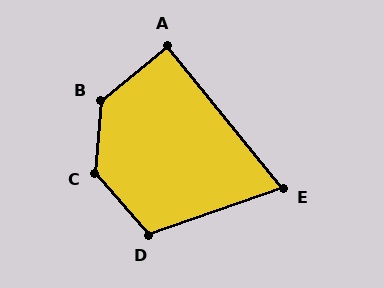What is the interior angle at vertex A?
Approximately 90 degrees (approximately right).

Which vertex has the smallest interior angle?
E, at approximately 70 degrees.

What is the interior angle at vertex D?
Approximately 111 degrees (obtuse).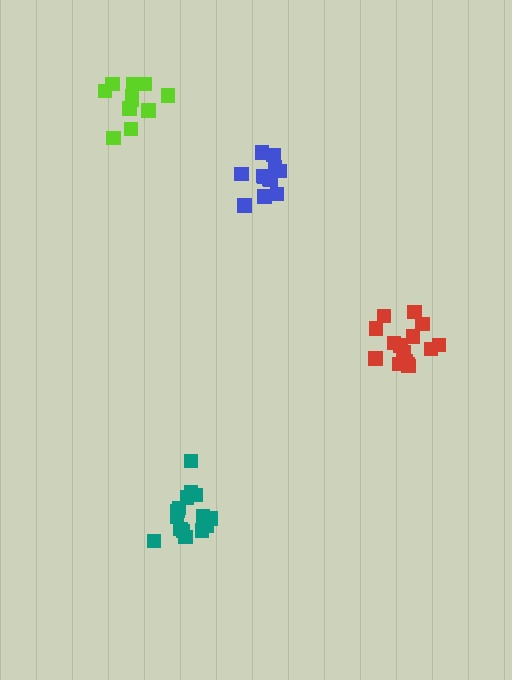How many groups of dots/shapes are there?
There are 4 groups.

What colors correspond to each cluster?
The clusters are colored: red, blue, teal, lime.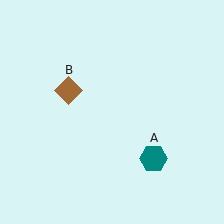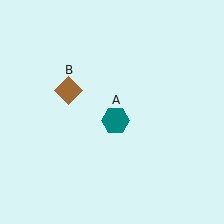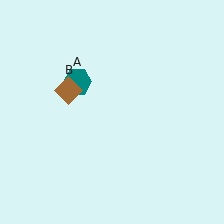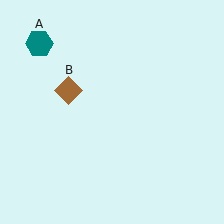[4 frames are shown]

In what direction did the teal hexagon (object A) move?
The teal hexagon (object A) moved up and to the left.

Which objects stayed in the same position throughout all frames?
Brown diamond (object B) remained stationary.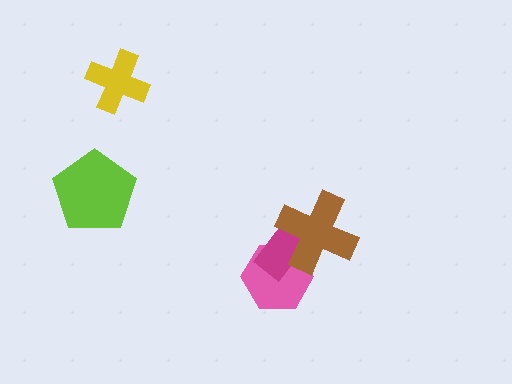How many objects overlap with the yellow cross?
0 objects overlap with the yellow cross.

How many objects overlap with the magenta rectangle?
2 objects overlap with the magenta rectangle.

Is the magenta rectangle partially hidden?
Yes, it is partially covered by another shape.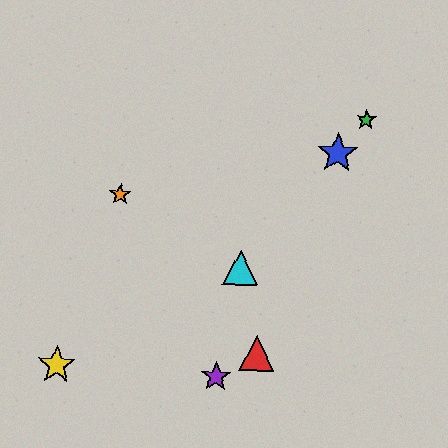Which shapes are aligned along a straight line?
The blue star, the green star, the cyan triangle are aligned along a straight line.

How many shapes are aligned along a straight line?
3 shapes (the blue star, the green star, the cyan triangle) are aligned along a straight line.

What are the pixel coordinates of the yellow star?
The yellow star is at (57, 365).